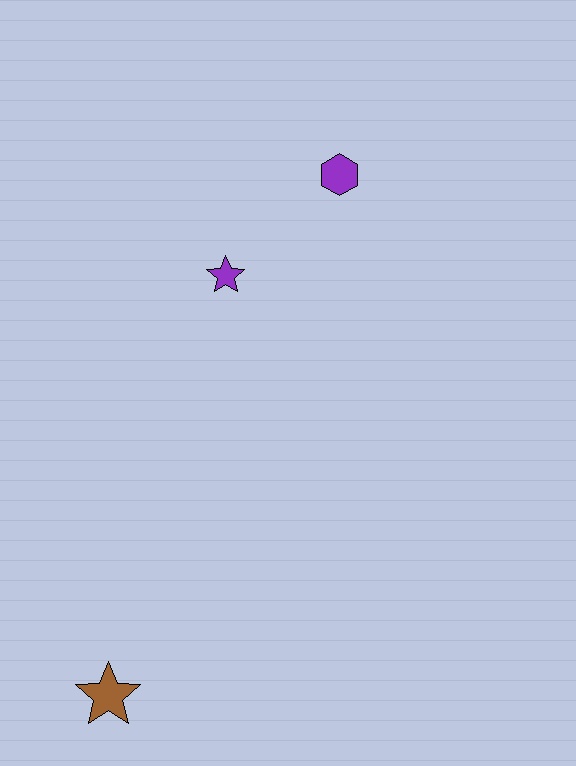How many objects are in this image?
There are 3 objects.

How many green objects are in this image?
There are no green objects.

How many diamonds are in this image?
There are no diamonds.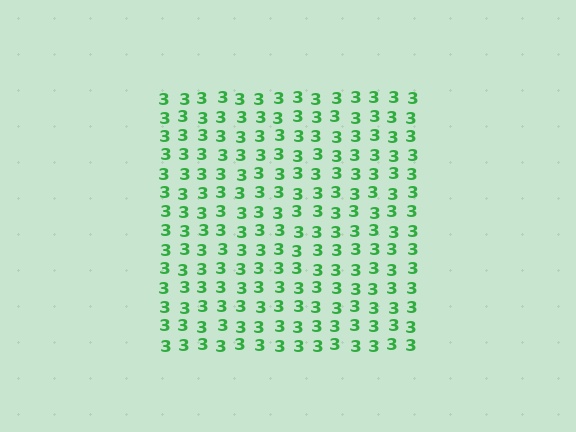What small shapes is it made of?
It is made of small digit 3's.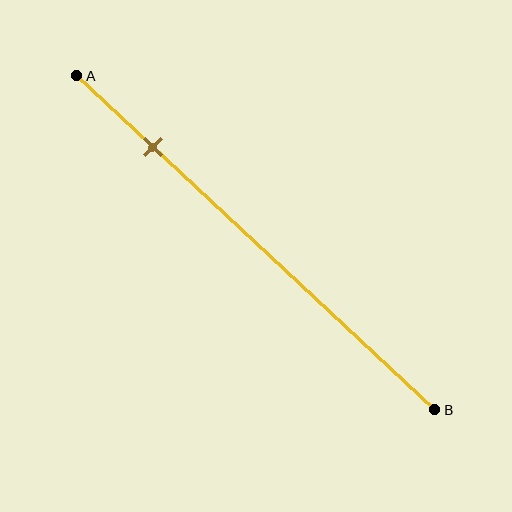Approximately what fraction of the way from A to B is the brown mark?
The brown mark is approximately 20% of the way from A to B.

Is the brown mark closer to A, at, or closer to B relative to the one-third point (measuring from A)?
The brown mark is closer to point A than the one-third point of segment AB.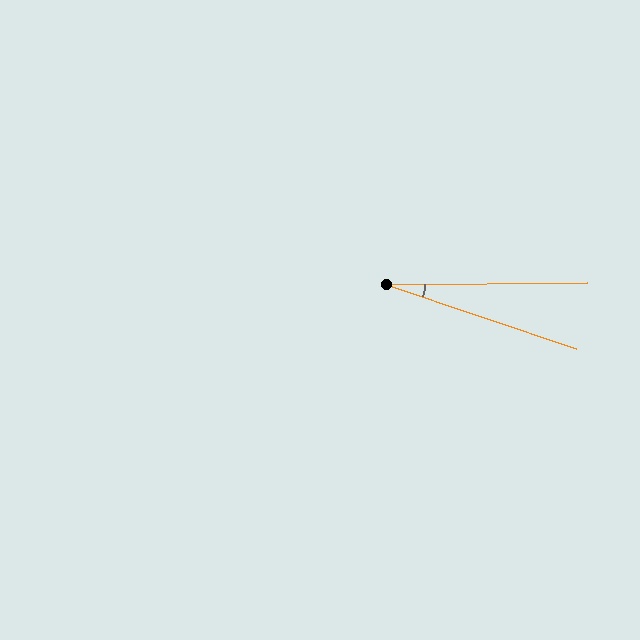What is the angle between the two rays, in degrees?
Approximately 19 degrees.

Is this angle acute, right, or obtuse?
It is acute.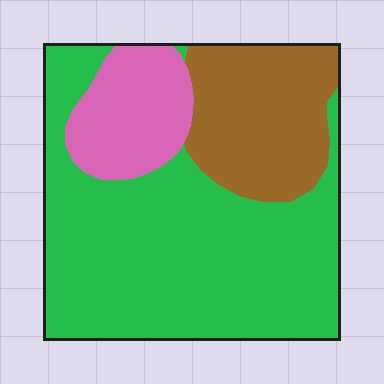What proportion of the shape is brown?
Brown takes up between a sixth and a third of the shape.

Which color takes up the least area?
Pink, at roughly 15%.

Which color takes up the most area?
Green, at roughly 60%.